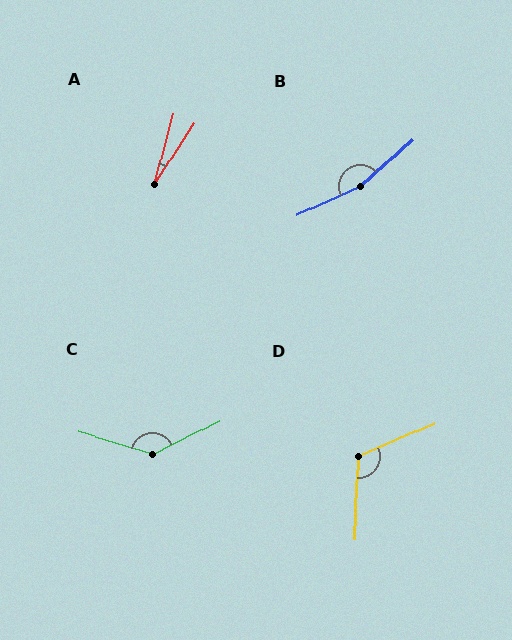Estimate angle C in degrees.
Approximately 137 degrees.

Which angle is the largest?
B, at approximately 162 degrees.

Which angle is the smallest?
A, at approximately 19 degrees.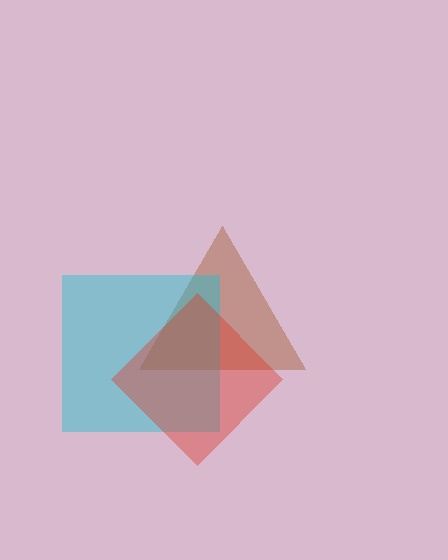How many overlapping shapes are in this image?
There are 3 overlapping shapes in the image.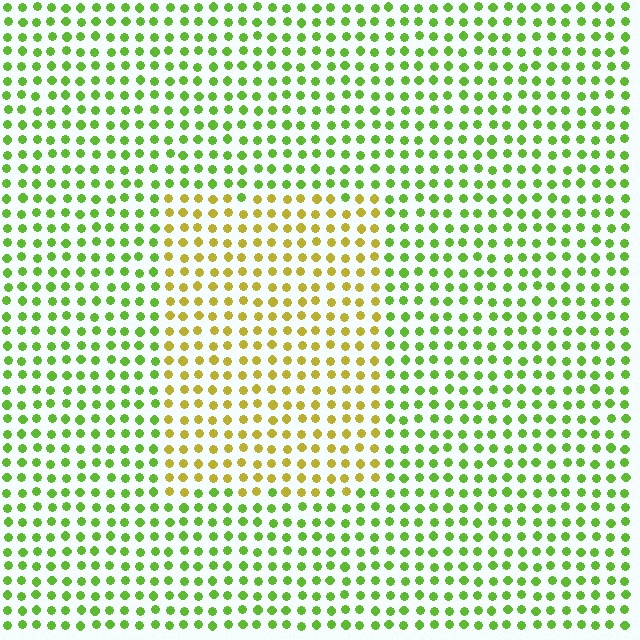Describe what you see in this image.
The image is filled with small lime elements in a uniform arrangement. A rectangle-shaped region is visible where the elements are tinted to a slightly different hue, forming a subtle color boundary.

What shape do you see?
I see a rectangle.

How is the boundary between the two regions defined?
The boundary is defined purely by a slight shift in hue (about 45 degrees). Spacing, size, and orientation are identical on both sides.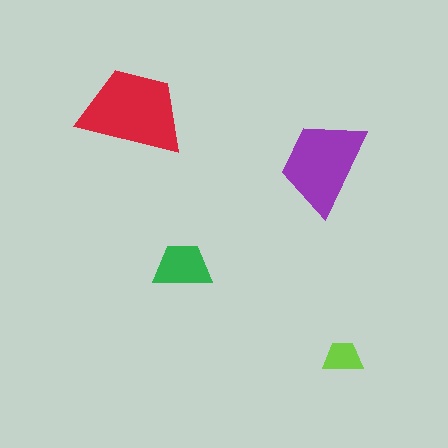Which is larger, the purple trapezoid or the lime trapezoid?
The purple one.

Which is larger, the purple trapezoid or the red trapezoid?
The red one.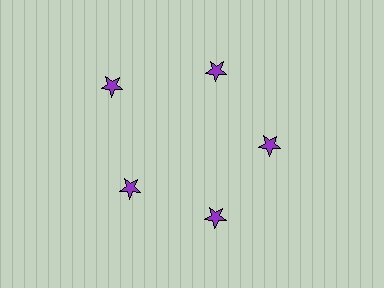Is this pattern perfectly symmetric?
No. The 5 purple stars are arranged in a ring, but one element near the 10 o'clock position is pushed outward from the center, breaking the 5-fold rotational symmetry.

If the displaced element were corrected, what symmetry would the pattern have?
It would have 5-fold rotational symmetry — the pattern would map onto itself every 72 degrees.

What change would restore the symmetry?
The symmetry would be restored by moving it inward, back onto the ring so that all 5 stars sit at equal angles and equal distance from the center.